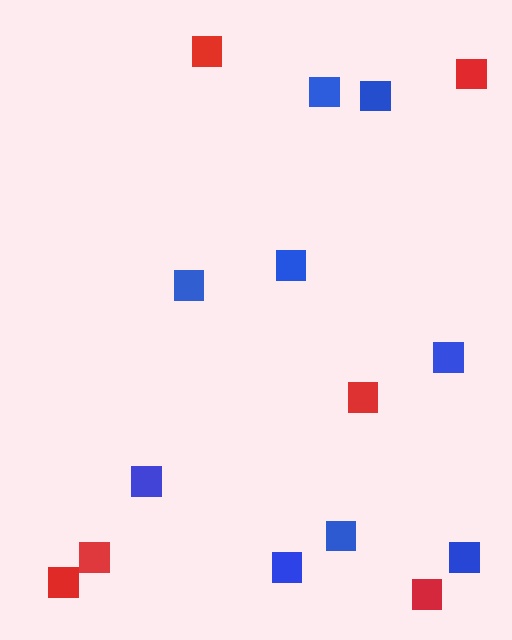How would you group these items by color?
There are 2 groups: one group of red squares (6) and one group of blue squares (9).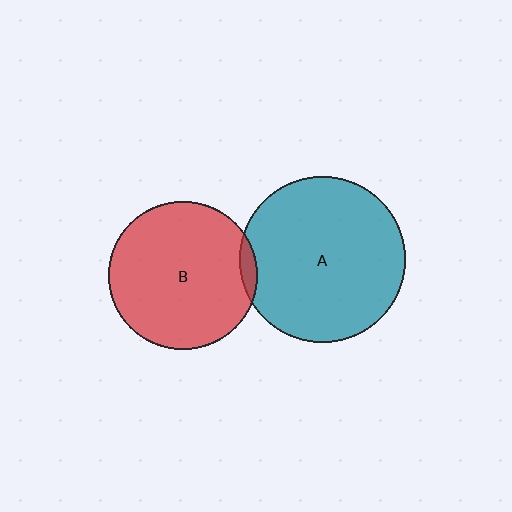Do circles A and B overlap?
Yes.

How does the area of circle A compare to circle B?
Approximately 1.2 times.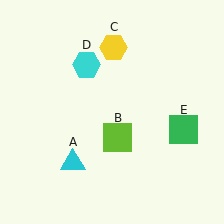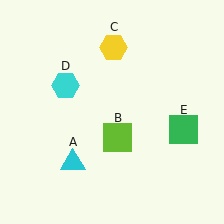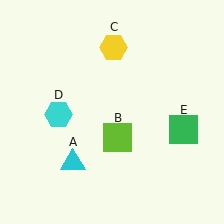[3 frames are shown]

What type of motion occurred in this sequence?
The cyan hexagon (object D) rotated counterclockwise around the center of the scene.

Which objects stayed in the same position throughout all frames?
Cyan triangle (object A) and lime square (object B) and yellow hexagon (object C) and green square (object E) remained stationary.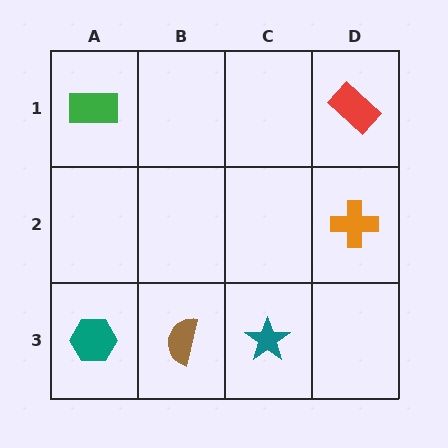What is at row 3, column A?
A teal hexagon.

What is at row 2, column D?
An orange cross.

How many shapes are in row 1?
2 shapes.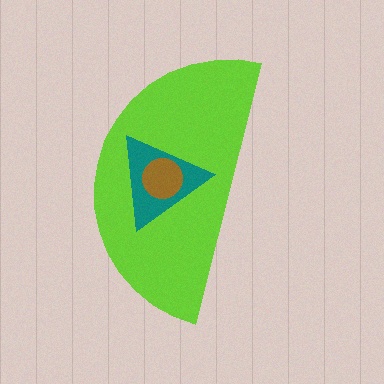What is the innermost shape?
The brown circle.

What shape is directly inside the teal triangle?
The brown circle.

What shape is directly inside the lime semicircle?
The teal triangle.